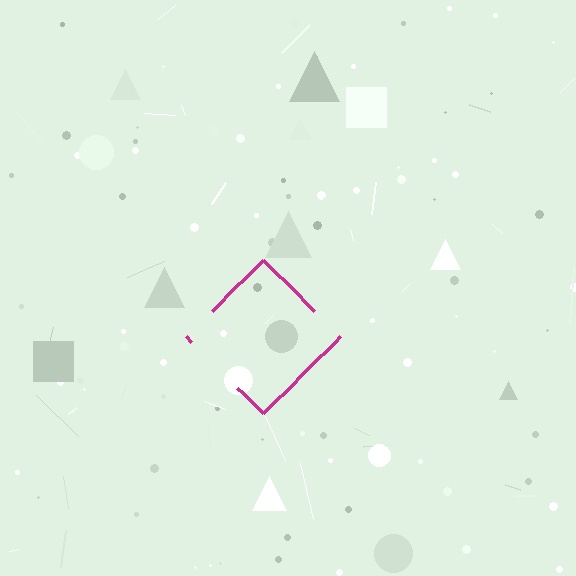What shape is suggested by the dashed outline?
The dashed outline suggests a diamond.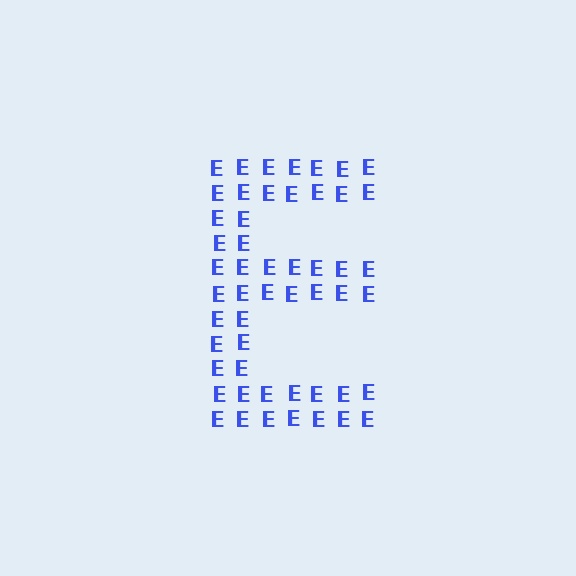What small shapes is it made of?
It is made of small letter E's.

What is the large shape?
The large shape is the letter E.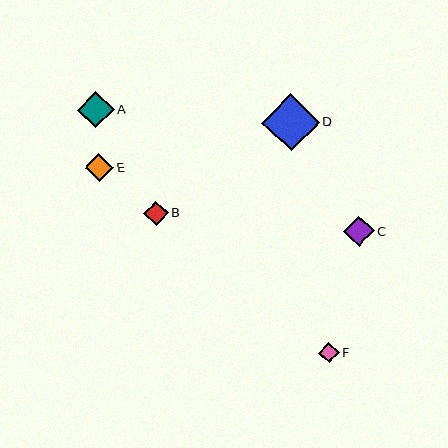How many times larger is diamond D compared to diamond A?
Diamond D is approximately 1.6 times the size of diamond A.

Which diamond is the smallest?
Diamond F is the smallest with a size of approximately 20 pixels.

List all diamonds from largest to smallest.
From largest to smallest: D, A, C, E, B, F.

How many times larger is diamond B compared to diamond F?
Diamond B is approximately 1.2 times the size of diamond F.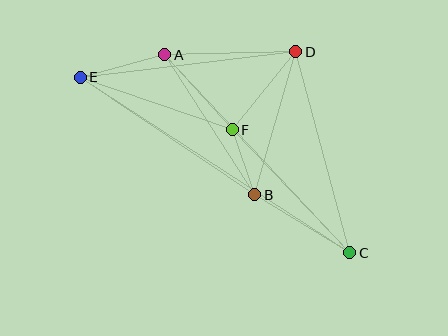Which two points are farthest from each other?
Points C and E are farthest from each other.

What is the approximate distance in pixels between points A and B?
The distance between A and B is approximately 166 pixels.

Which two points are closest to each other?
Points B and F are closest to each other.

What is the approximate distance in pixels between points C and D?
The distance between C and D is approximately 208 pixels.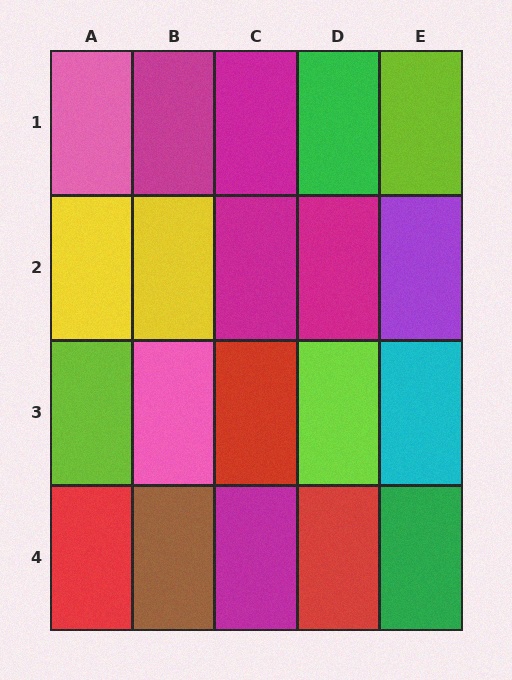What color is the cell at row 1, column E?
Lime.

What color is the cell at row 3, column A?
Lime.